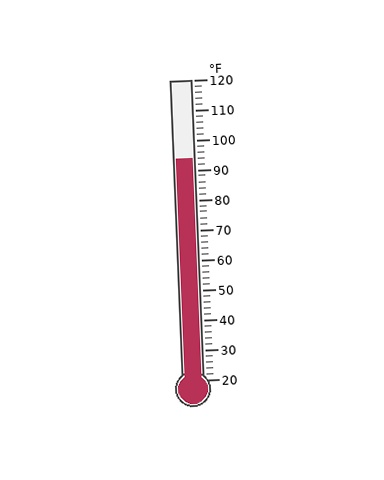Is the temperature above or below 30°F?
The temperature is above 30°F.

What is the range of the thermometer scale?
The thermometer scale ranges from 20°F to 120°F.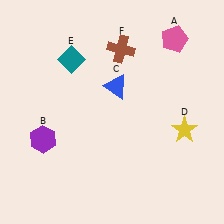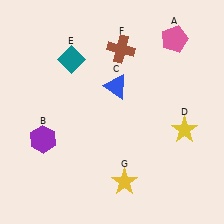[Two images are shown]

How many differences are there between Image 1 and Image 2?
There is 1 difference between the two images.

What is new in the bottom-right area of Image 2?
A yellow star (G) was added in the bottom-right area of Image 2.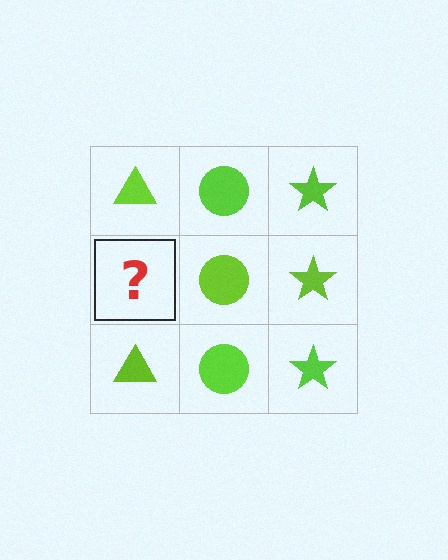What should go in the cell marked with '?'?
The missing cell should contain a lime triangle.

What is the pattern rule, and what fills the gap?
The rule is that each column has a consistent shape. The gap should be filled with a lime triangle.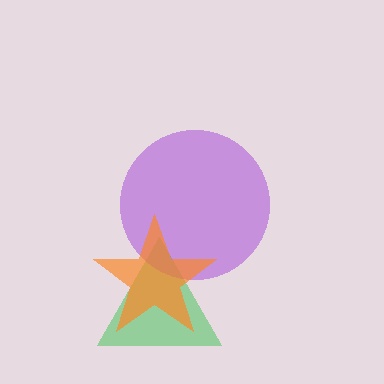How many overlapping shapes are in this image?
There are 3 overlapping shapes in the image.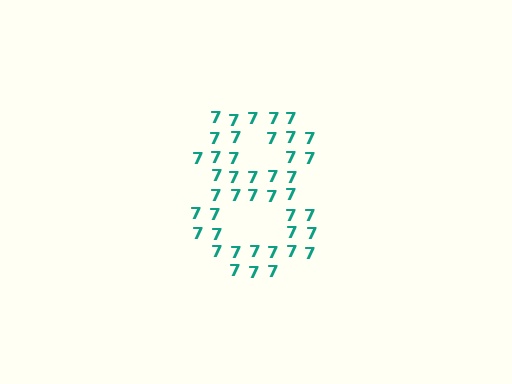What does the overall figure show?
The overall figure shows the digit 8.